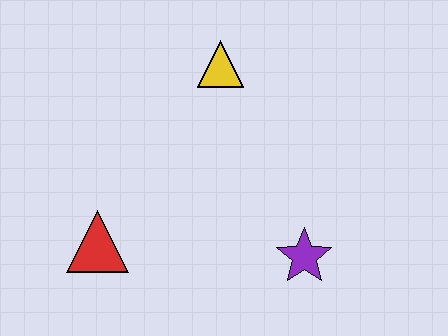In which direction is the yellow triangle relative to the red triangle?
The yellow triangle is above the red triangle.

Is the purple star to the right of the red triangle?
Yes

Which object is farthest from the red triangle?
The yellow triangle is farthest from the red triangle.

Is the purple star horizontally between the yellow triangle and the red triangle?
No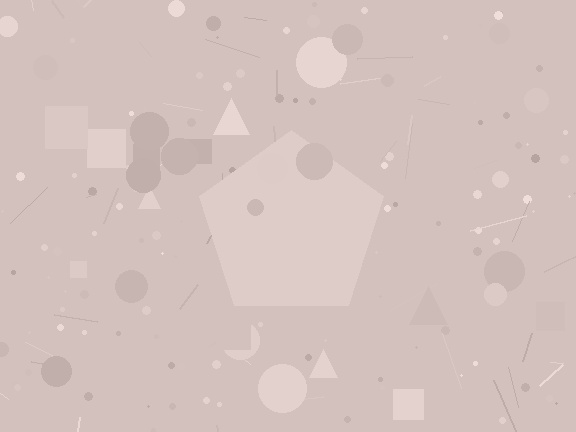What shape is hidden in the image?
A pentagon is hidden in the image.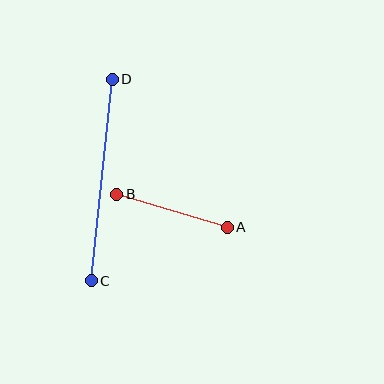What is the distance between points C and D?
The distance is approximately 203 pixels.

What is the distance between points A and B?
The distance is approximately 115 pixels.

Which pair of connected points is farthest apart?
Points C and D are farthest apart.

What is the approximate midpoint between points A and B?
The midpoint is at approximately (172, 211) pixels.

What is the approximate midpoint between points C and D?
The midpoint is at approximately (102, 180) pixels.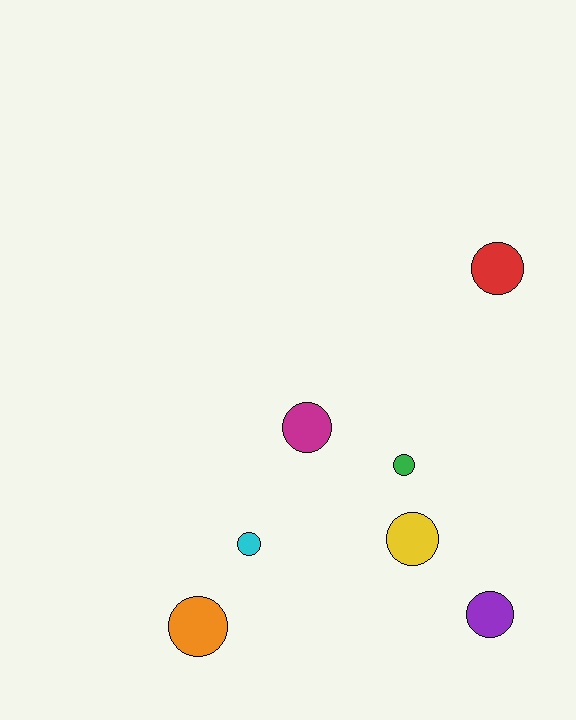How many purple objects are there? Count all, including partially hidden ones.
There is 1 purple object.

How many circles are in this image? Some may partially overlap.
There are 7 circles.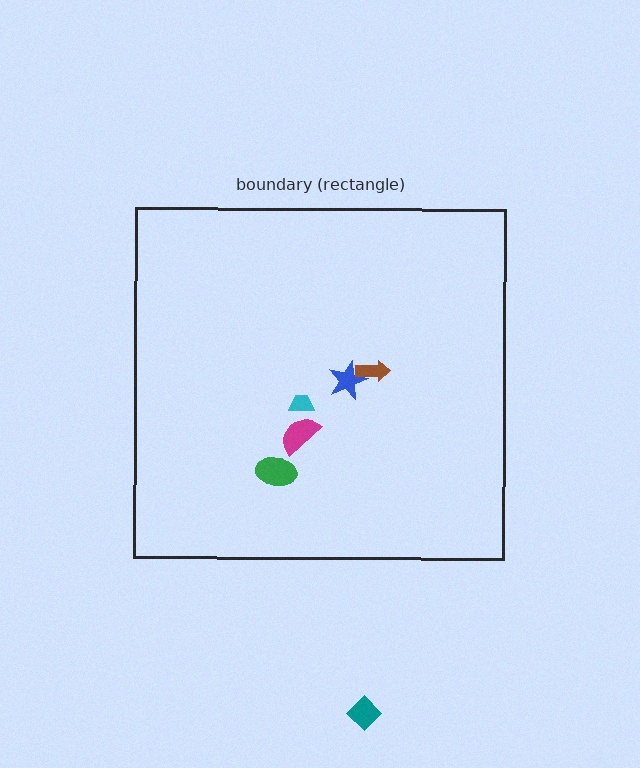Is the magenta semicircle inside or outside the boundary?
Inside.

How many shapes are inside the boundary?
5 inside, 1 outside.